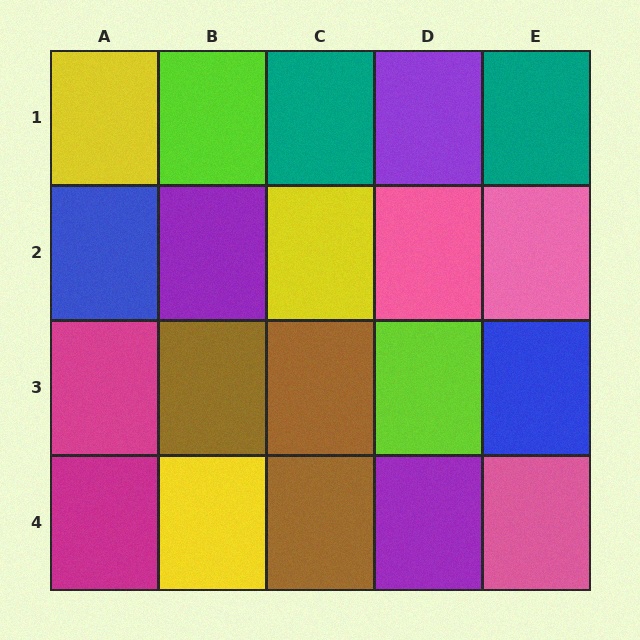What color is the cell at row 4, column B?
Yellow.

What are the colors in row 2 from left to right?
Blue, purple, yellow, pink, pink.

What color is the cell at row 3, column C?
Brown.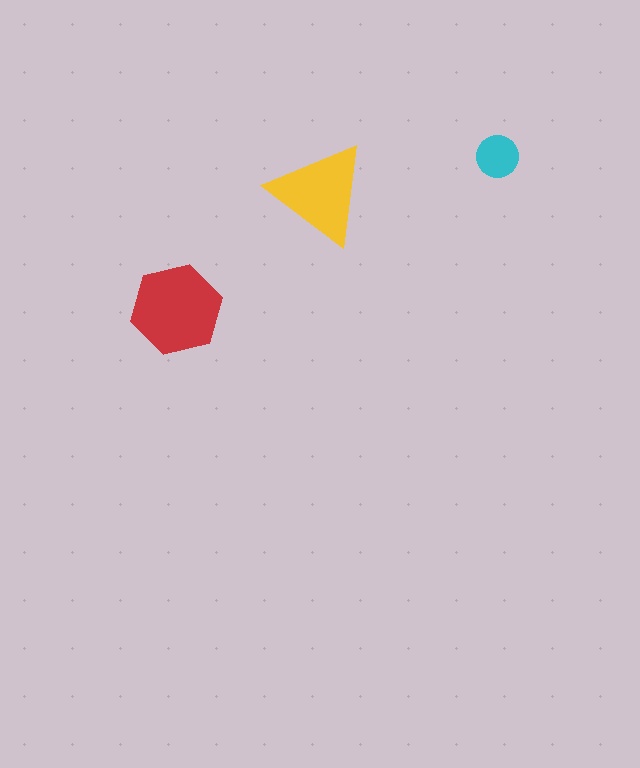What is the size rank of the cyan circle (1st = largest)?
3rd.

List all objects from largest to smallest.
The red hexagon, the yellow triangle, the cyan circle.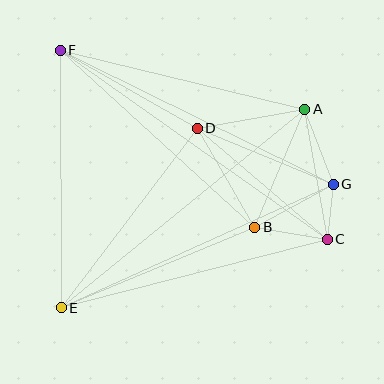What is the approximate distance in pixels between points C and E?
The distance between C and E is approximately 274 pixels.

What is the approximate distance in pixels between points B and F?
The distance between B and F is approximately 263 pixels.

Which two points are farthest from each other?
Points C and F are farthest from each other.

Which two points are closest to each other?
Points C and G are closest to each other.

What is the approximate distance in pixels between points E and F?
The distance between E and F is approximately 257 pixels.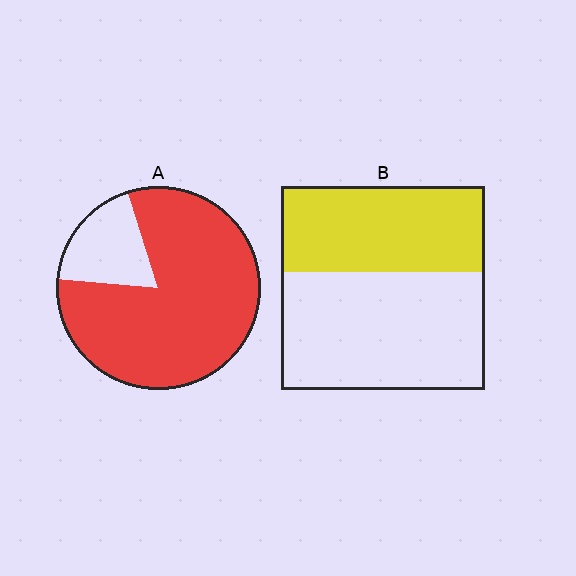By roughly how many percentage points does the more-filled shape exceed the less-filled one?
By roughly 40 percentage points (A over B).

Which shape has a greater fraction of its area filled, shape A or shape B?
Shape A.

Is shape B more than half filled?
No.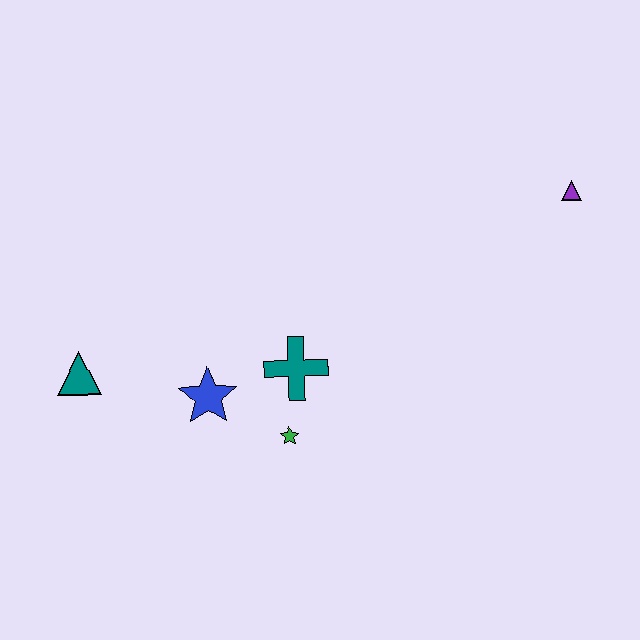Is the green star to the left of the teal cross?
Yes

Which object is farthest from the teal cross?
The purple triangle is farthest from the teal cross.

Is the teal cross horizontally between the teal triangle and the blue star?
No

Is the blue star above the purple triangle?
No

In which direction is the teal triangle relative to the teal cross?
The teal triangle is to the left of the teal cross.